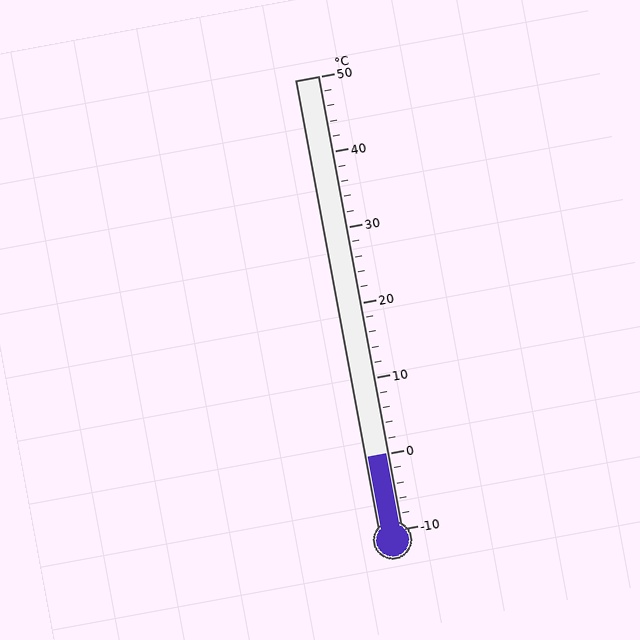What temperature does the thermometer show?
The thermometer shows approximately 0°C.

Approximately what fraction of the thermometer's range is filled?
The thermometer is filled to approximately 15% of its range.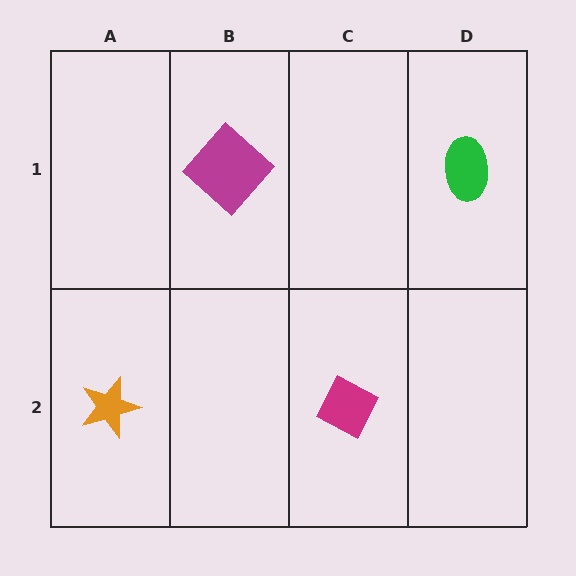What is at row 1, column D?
A green ellipse.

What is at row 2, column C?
A magenta diamond.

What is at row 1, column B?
A magenta diamond.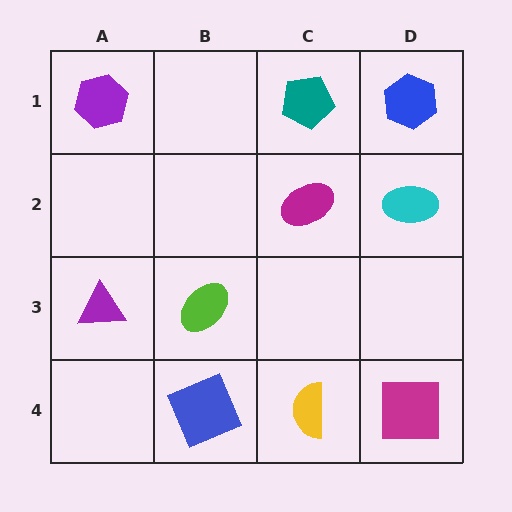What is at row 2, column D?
A cyan ellipse.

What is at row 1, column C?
A teal pentagon.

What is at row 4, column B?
A blue square.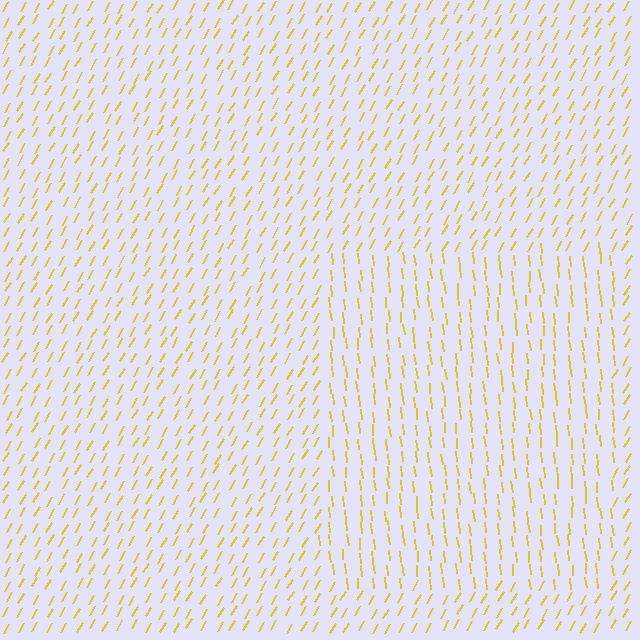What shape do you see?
I see a rectangle.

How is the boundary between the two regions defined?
The boundary is defined purely by a change in line orientation (approximately 36 degrees difference). All lines are the same color and thickness.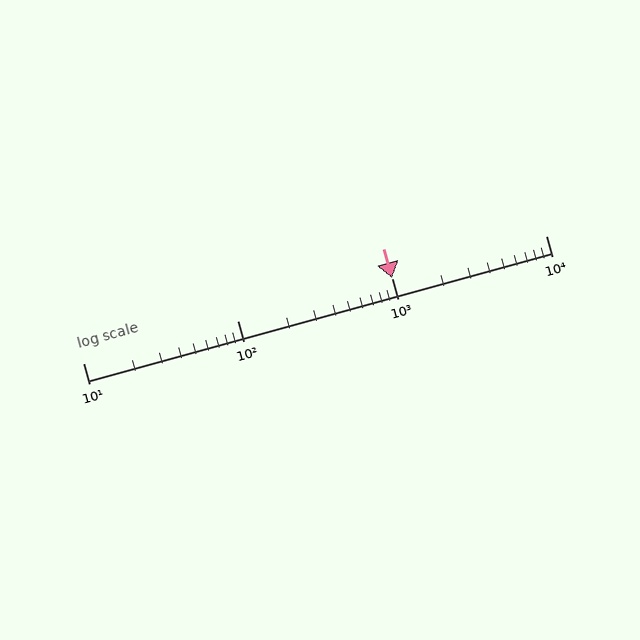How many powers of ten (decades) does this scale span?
The scale spans 3 decades, from 10 to 10000.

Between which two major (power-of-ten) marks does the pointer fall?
The pointer is between 1000 and 10000.